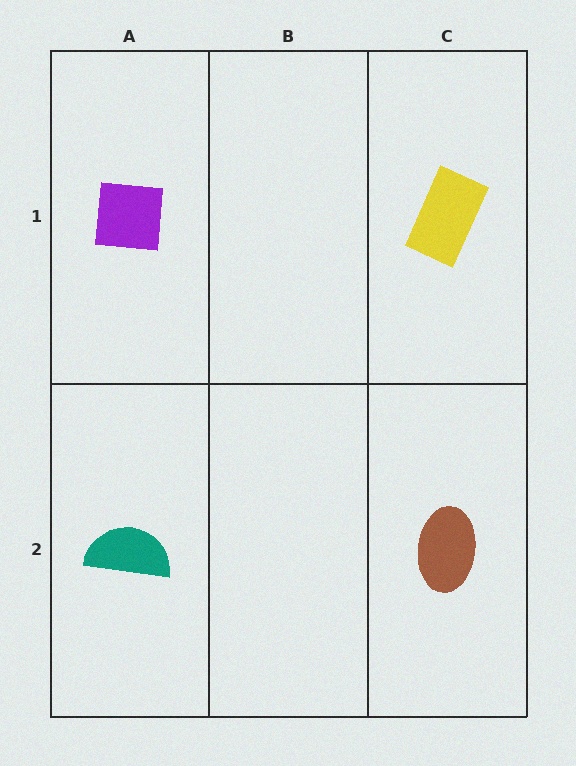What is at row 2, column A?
A teal semicircle.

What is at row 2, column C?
A brown ellipse.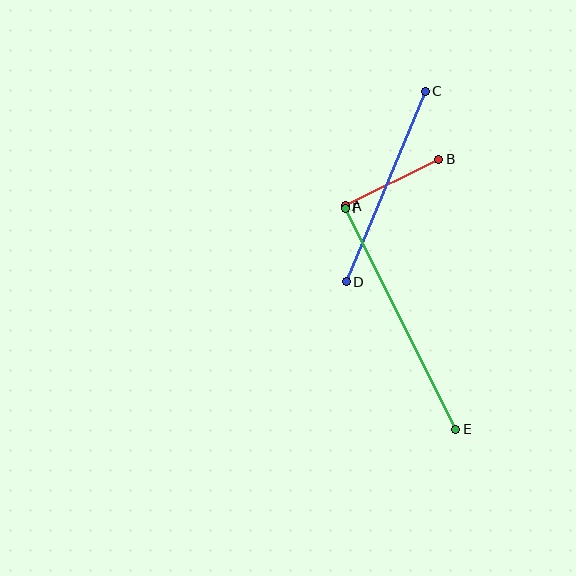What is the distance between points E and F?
The distance is approximately 247 pixels.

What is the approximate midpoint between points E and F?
The midpoint is at approximately (400, 319) pixels.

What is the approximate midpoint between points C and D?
The midpoint is at approximately (386, 186) pixels.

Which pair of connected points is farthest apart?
Points E and F are farthest apart.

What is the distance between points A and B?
The distance is approximately 104 pixels.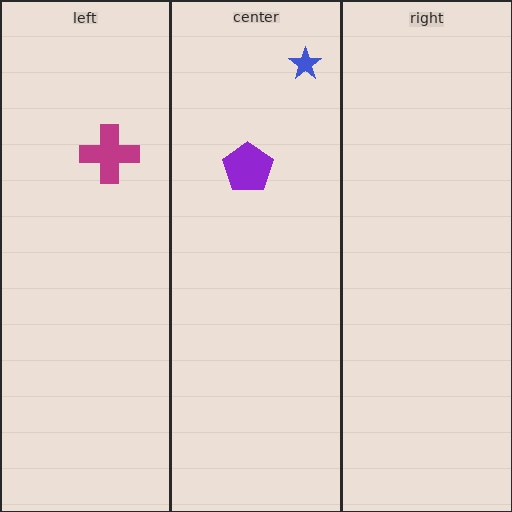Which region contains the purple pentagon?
The center region.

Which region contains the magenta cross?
The left region.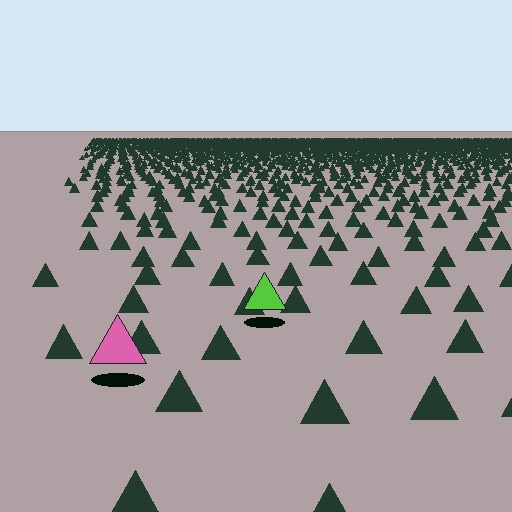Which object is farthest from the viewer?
The lime triangle is farthest from the viewer. It appears smaller and the ground texture around it is denser.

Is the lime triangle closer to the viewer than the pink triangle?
No. The pink triangle is closer — you can tell from the texture gradient: the ground texture is coarser near it.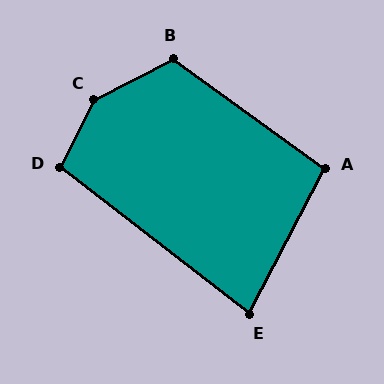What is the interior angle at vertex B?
Approximately 117 degrees (obtuse).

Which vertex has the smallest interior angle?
E, at approximately 80 degrees.